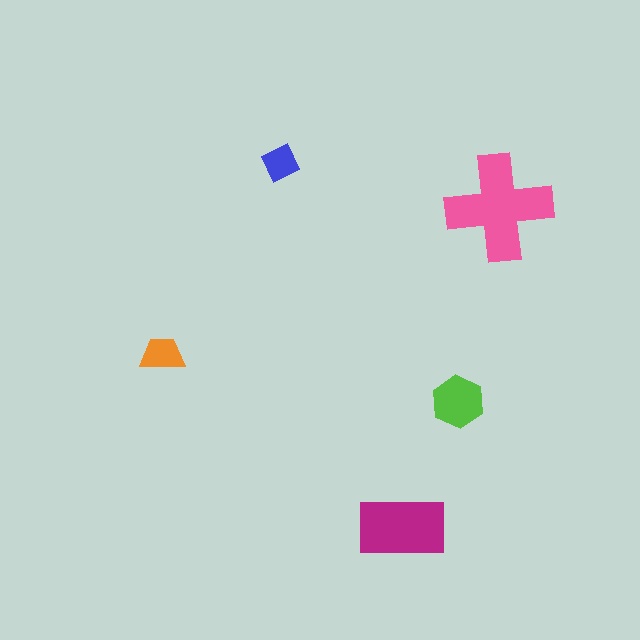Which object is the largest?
The pink cross.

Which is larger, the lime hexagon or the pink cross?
The pink cross.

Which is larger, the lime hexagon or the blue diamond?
The lime hexagon.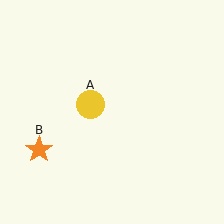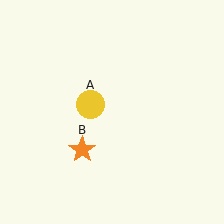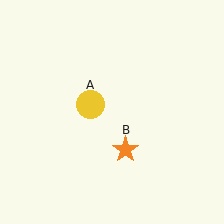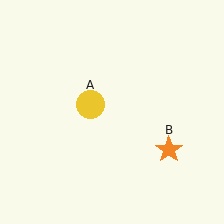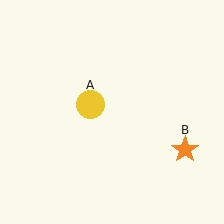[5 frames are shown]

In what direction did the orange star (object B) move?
The orange star (object B) moved right.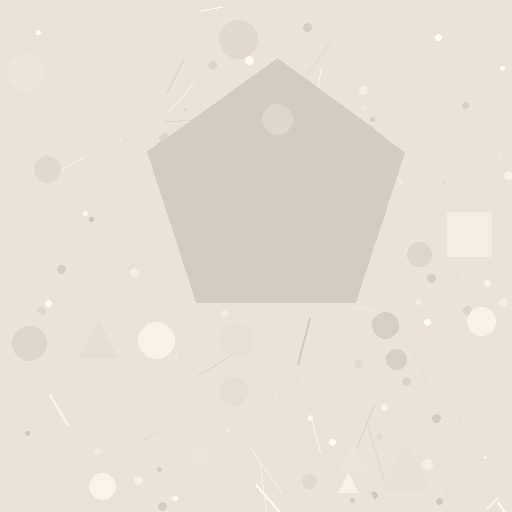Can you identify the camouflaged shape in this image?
The camouflaged shape is a pentagon.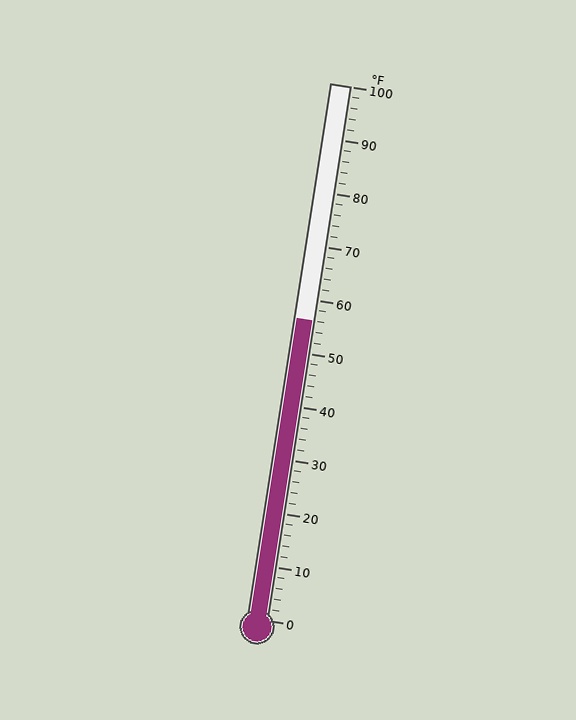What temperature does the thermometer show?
The thermometer shows approximately 56°F.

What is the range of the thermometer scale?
The thermometer scale ranges from 0°F to 100°F.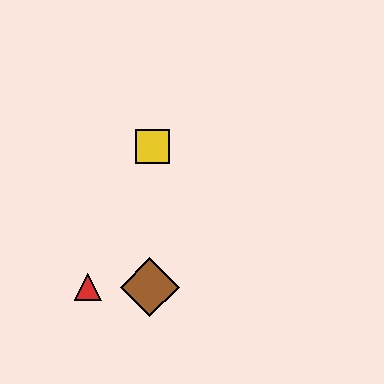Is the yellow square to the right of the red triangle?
Yes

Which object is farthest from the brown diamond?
The yellow square is farthest from the brown diamond.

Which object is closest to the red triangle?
The brown diamond is closest to the red triangle.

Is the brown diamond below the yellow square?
Yes